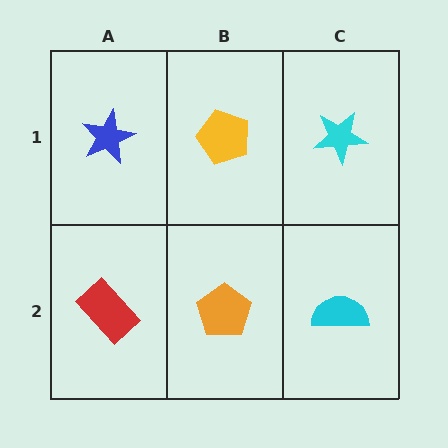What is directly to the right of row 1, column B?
A cyan star.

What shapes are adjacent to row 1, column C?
A cyan semicircle (row 2, column C), a yellow pentagon (row 1, column B).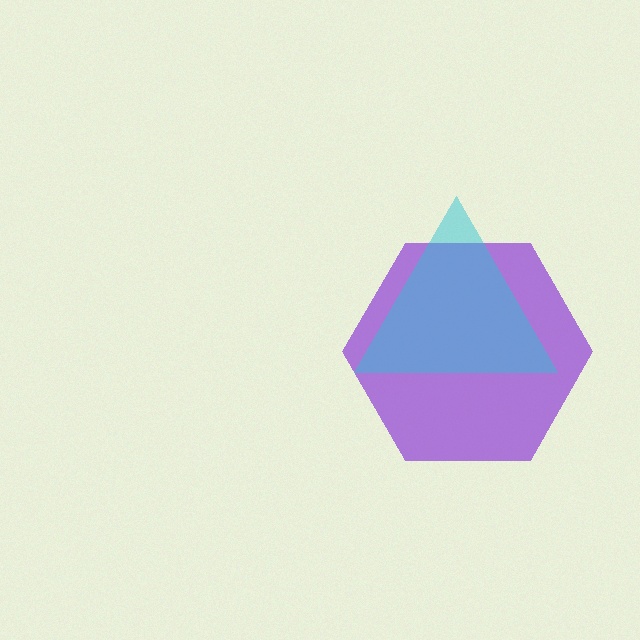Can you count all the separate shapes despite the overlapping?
Yes, there are 2 separate shapes.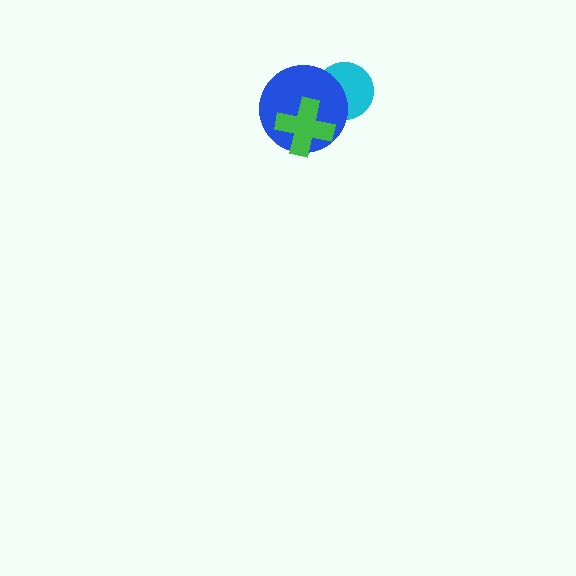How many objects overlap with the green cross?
1 object overlaps with the green cross.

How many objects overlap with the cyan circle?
1 object overlaps with the cyan circle.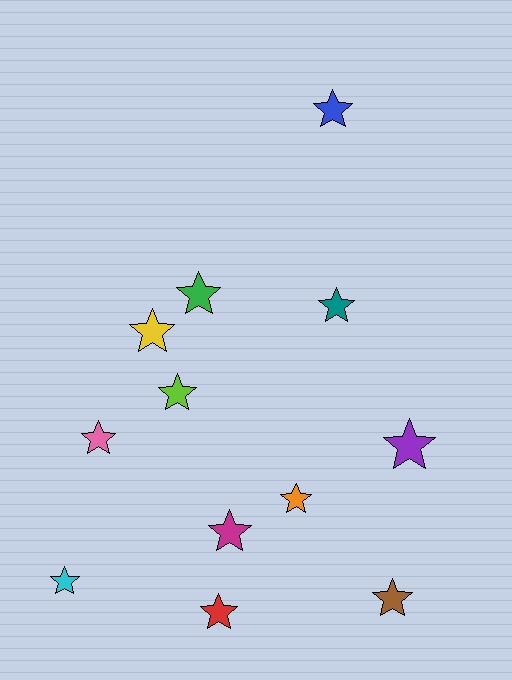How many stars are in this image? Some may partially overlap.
There are 12 stars.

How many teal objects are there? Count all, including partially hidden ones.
There is 1 teal object.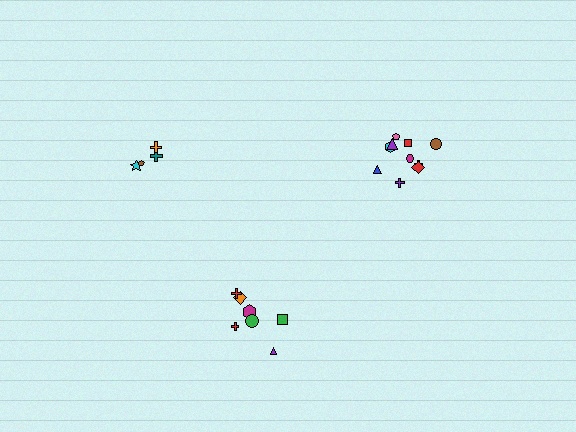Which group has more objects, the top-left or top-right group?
The top-right group.